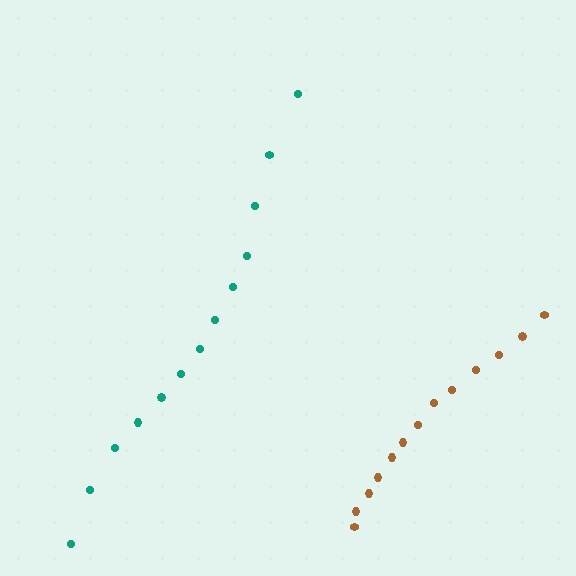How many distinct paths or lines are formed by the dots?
There are 2 distinct paths.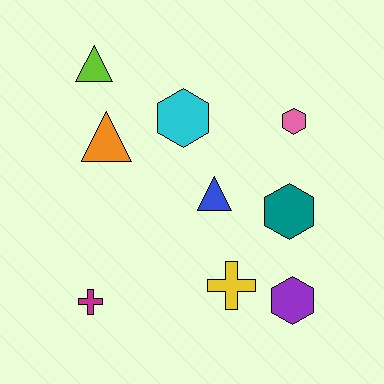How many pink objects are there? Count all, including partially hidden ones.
There is 1 pink object.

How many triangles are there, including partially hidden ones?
There are 3 triangles.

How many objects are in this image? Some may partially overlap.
There are 9 objects.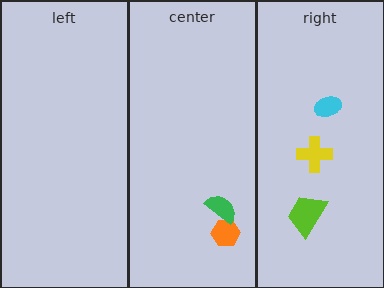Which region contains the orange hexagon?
The center region.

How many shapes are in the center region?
2.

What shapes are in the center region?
The orange hexagon, the green semicircle.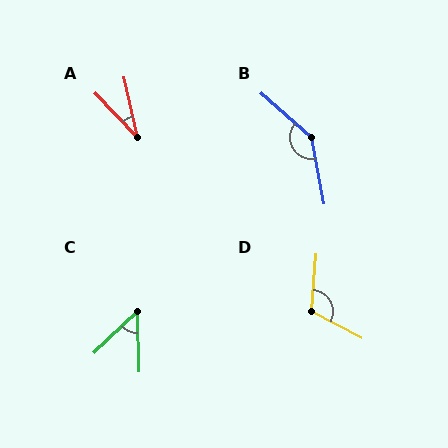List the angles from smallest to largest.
A (31°), C (48°), D (113°), B (142°).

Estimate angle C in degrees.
Approximately 48 degrees.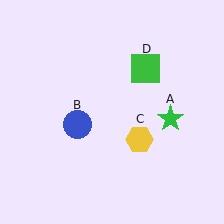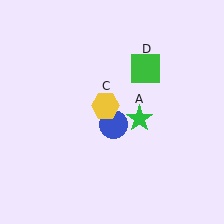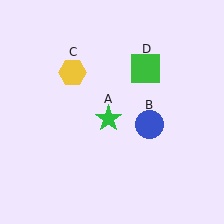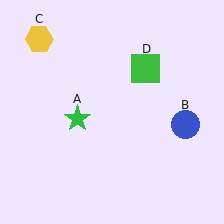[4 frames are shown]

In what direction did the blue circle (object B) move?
The blue circle (object B) moved right.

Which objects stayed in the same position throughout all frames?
Green square (object D) remained stationary.